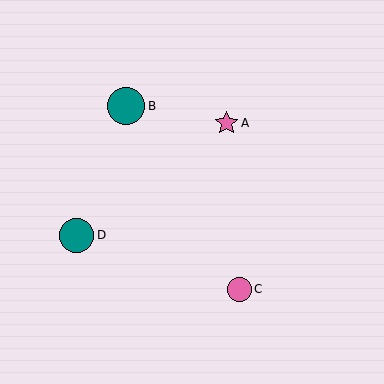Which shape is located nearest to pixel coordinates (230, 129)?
The pink star (labeled A) at (226, 123) is nearest to that location.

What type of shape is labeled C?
Shape C is a pink circle.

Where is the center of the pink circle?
The center of the pink circle is at (240, 289).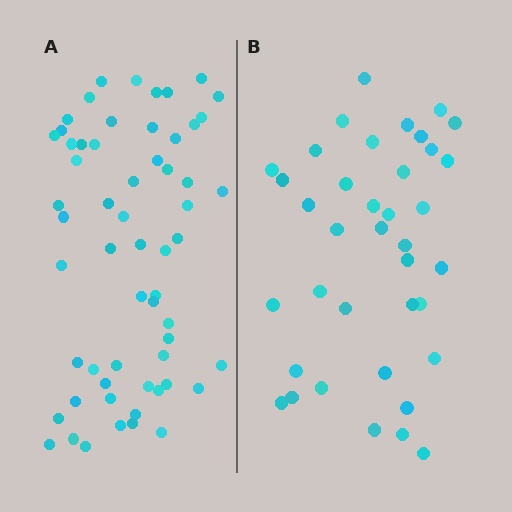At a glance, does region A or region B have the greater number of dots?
Region A (the left region) has more dots.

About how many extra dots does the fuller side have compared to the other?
Region A has approximately 20 more dots than region B.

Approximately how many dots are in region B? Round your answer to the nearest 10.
About 40 dots. (The exact count is 38, which rounds to 40.)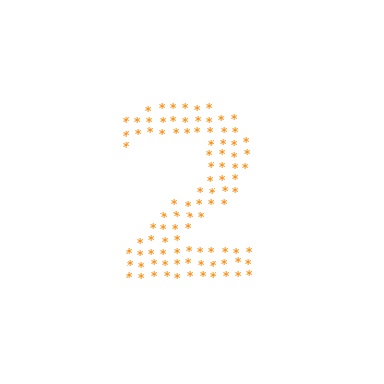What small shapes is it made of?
It is made of small asterisks.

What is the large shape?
The large shape is the digit 2.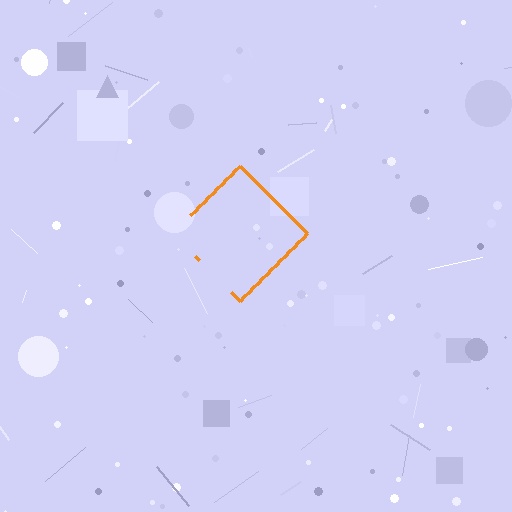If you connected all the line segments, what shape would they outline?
They would outline a diamond.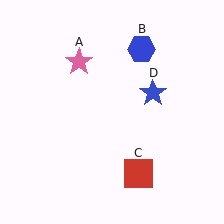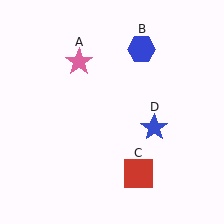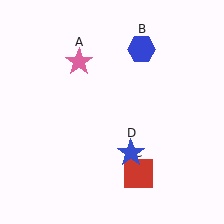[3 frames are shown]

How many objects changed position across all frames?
1 object changed position: blue star (object D).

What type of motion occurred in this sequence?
The blue star (object D) rotated clockwise around the center of the scene.